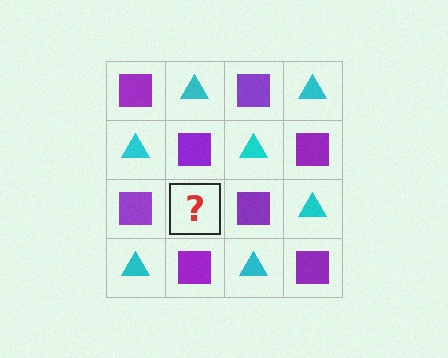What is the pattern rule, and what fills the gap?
The rule is that it alternates purple square and cyan triangle in a checkerboard pattern. The gap should be filled with a cyan triangle.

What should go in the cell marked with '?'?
The missing cell should contain a cyan triangle.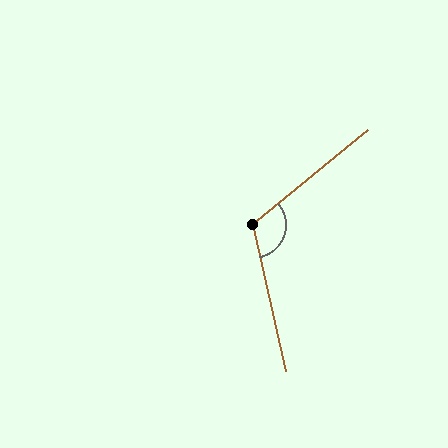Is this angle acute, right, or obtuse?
It is obtuse.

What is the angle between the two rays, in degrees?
Approximately 117 degrees.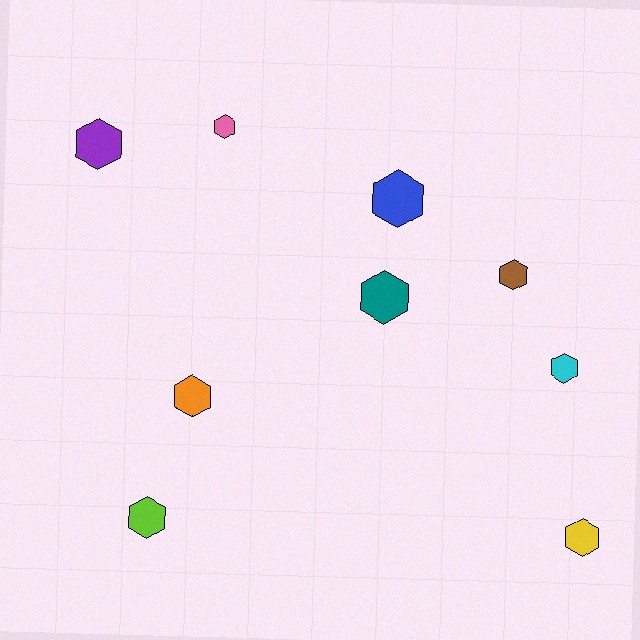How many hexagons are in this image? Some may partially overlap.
There are 9 hexagons.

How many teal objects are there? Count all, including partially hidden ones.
There is 1 teal object.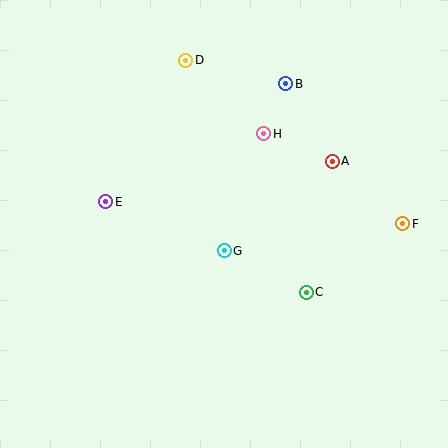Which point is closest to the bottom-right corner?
Point C is closest to the bottom-right corner.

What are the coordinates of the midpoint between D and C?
The midpoint between D and C is at (246, 176).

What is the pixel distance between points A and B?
The distance between A and B is 90 pixels.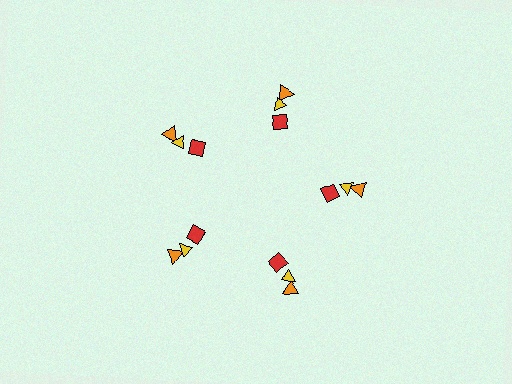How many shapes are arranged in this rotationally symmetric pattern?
There are 15 shapes, arranged in 5 groups of 3.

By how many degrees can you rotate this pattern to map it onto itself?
The pattern maps onto itself every 72 degrees of rotation.